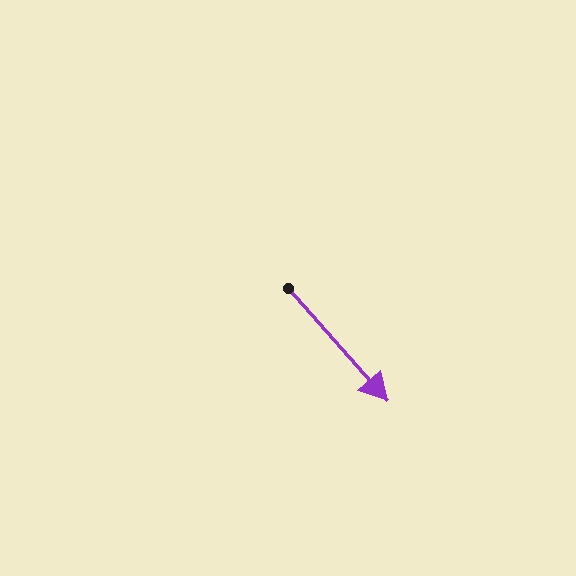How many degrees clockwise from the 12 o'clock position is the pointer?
Approximately 139 degrees.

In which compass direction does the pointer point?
Southeast.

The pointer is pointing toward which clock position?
Roughly 5 o'clock.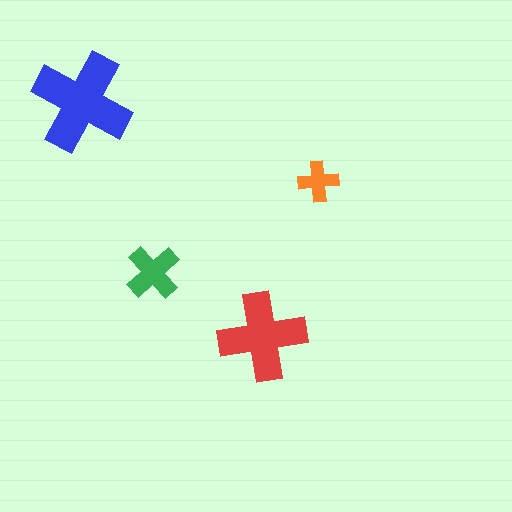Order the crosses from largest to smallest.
the blue one, the red one, the green one, the orange one.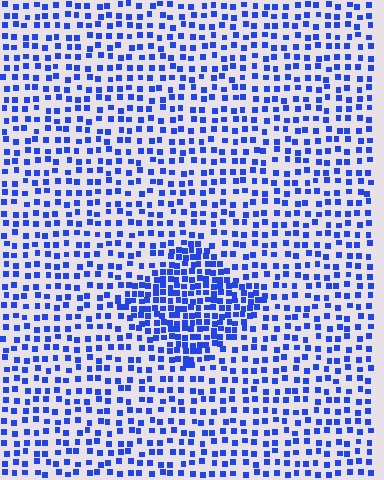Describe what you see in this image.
The image contains small blue elements arranged at two different densities. A diamond-shaped region is visible where the elements are more densely packed than the surrounding area.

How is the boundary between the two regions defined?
The boundary is defined by a change in element density (approximately 2.1x ratio). All elements are the same color, size, and shape.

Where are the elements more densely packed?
The elements are more densely packed inside the diamond boundary.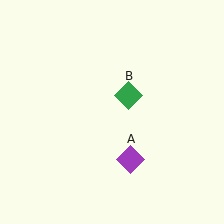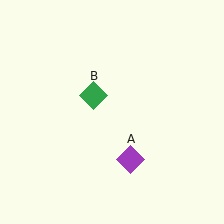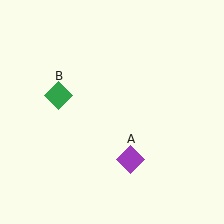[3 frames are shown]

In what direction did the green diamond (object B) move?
The green diamond (object B) moved left.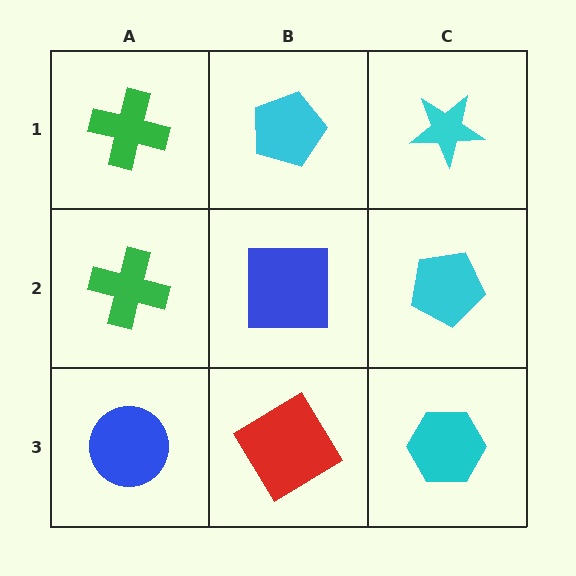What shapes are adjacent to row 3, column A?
A green cross (row 2, column A), a red diamond (row 3, column B).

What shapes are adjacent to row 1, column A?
A green cross (row 2, column A), a cyan pentagon (row 1, column B).